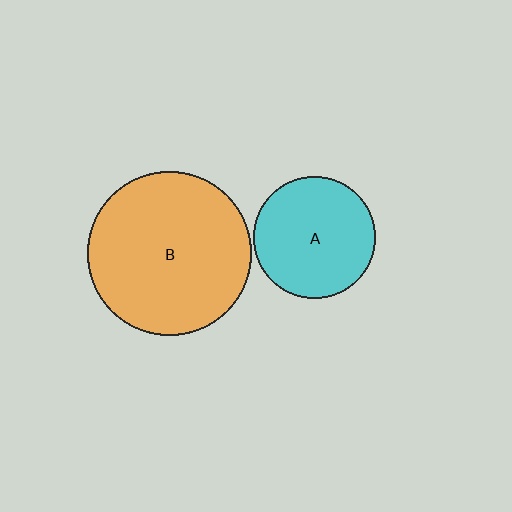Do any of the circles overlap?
No, none of the circles overlap.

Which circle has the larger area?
Circle B (orange).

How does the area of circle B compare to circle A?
Approximately 1.8 times.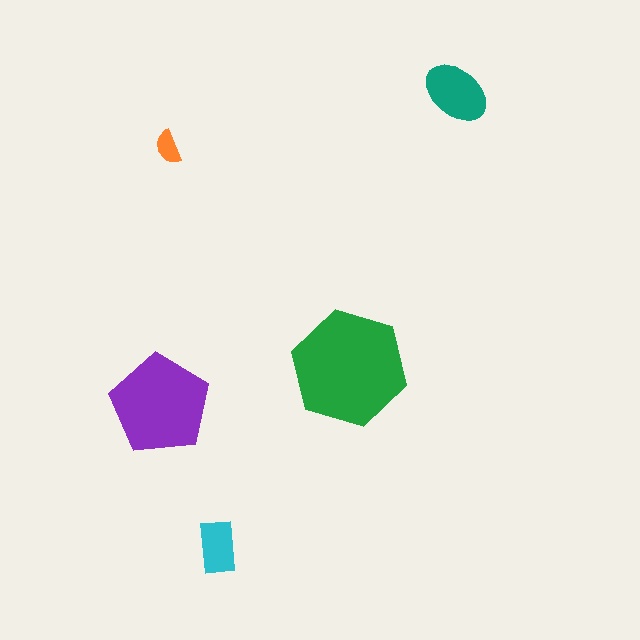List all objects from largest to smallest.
The green hexagon, the purple pentagon, the teal ellipse, the cyan rectangle, the orange semicircle.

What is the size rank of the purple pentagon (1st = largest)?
2nd.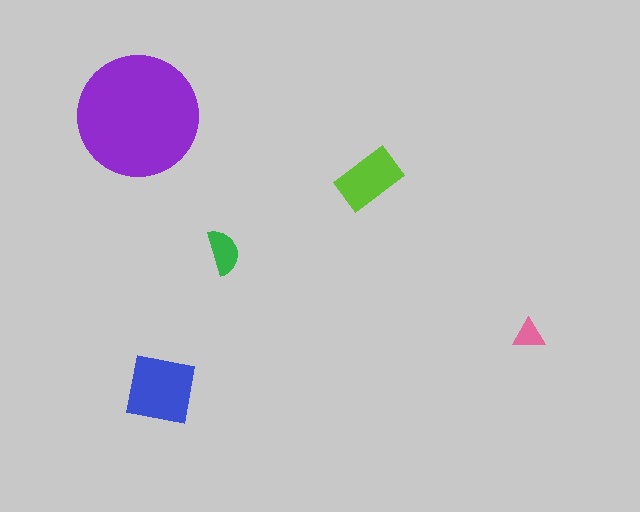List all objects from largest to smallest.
The purple circle, the blue square, the lime rectangle, the green semicircle, the pink triangle.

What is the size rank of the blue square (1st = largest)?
2nd.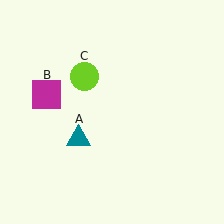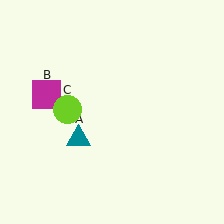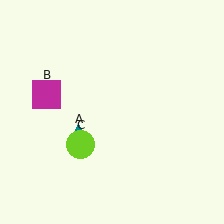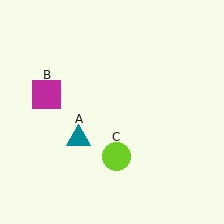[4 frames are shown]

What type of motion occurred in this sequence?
The lime circle (object C) rotated counterclockwise around the center of the scene.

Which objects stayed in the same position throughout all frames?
Teal triangle (object A) and magenta square (object B) remained stationary.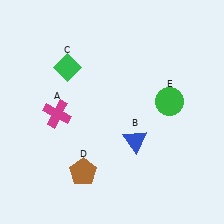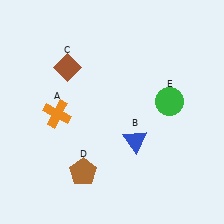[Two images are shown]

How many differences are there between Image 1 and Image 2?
There are 2 differences between the two images.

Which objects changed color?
A changed from magenta to orange. C changed from green to brown.